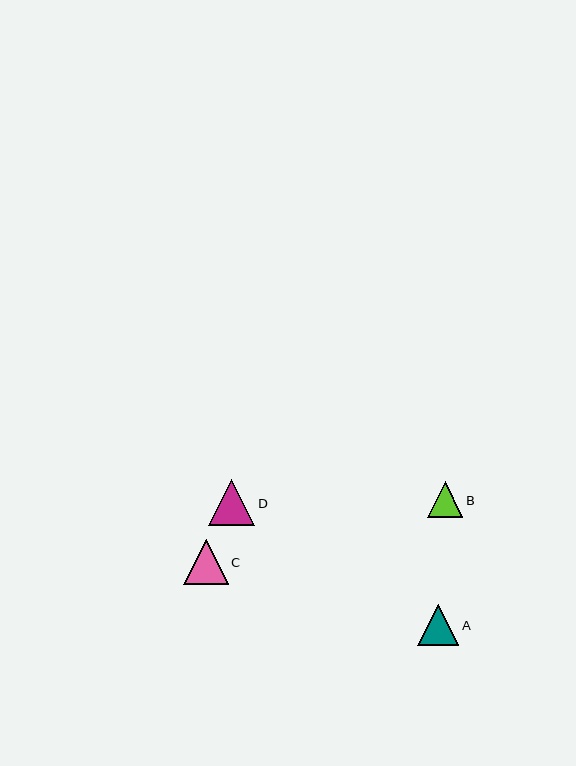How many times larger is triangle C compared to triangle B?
Triangle C is approximately 1.2 times the size of triangle B.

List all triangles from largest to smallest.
From largest to smallest: D, C, A, B.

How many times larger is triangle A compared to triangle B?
Triangle A is approximately 1.1 times the size of triangle B.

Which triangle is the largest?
Triangle D is the largest with a size of approximately 46 pixels.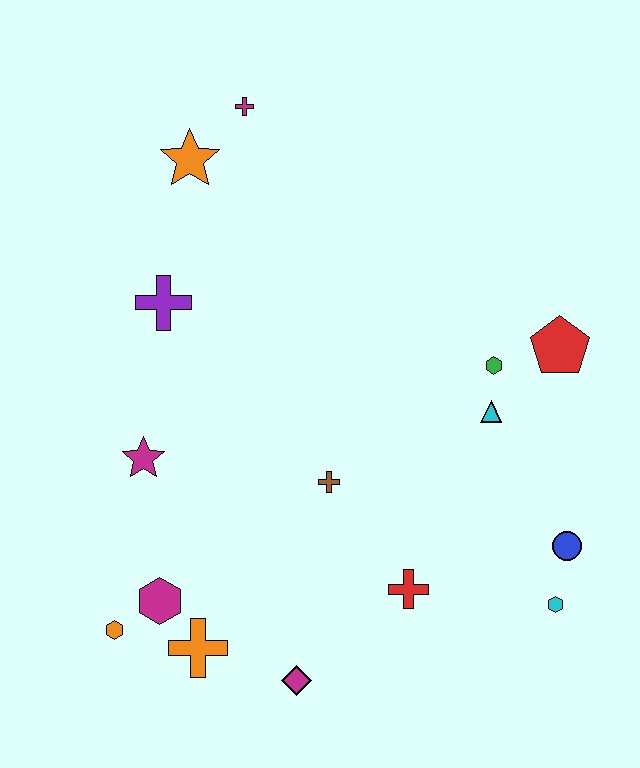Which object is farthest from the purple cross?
The cyan hexagon is farthest from the purple cross.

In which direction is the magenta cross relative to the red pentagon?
The magenta cross is to the left of the red pentagon.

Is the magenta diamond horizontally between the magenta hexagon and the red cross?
Yes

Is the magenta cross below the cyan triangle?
No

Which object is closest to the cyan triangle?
The green hexagon is closest to the cyan triangle.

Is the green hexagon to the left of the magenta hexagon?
No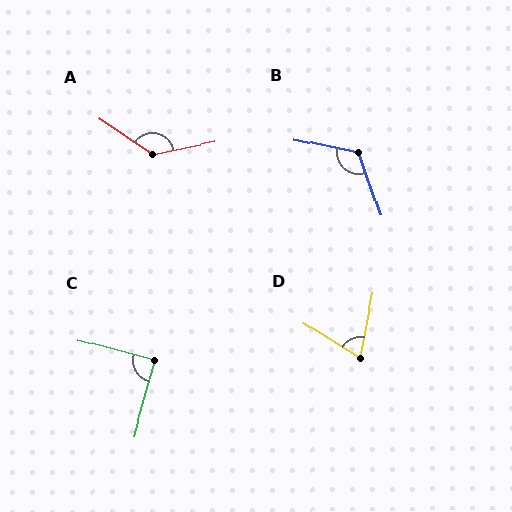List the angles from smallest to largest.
D (70°), C (90°), B (121°), A (135°).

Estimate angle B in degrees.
Approximately 121 degrees.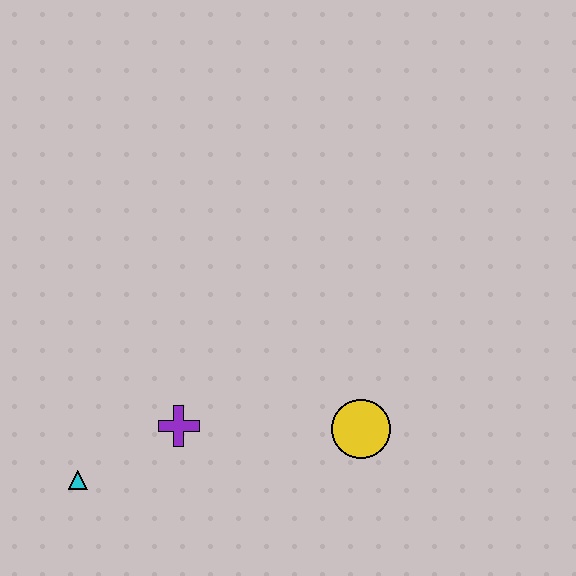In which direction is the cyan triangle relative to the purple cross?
The cyan triangle is to the left of the purple cross.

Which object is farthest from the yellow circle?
The cyan triangle is farthest from the yellow circle.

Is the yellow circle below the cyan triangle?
No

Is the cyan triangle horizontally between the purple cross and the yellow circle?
No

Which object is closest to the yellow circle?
The purple cross is closest to the yellow circle.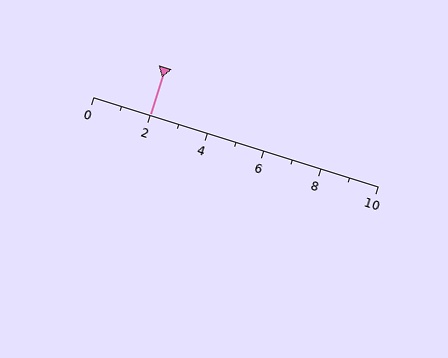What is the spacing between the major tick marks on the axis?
The major ticks are spaced 2 apart.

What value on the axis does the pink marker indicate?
The marker indicates approximately 2.